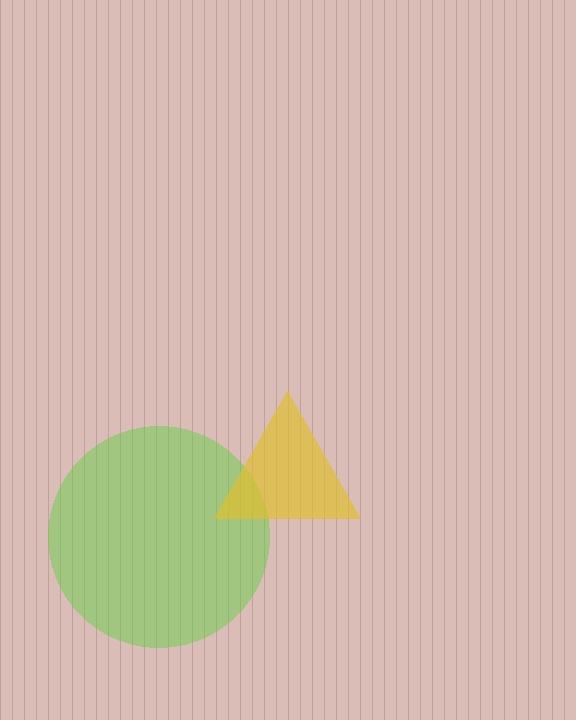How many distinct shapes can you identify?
There are 2 distinct shapes: a lime circle, a yellow triangle.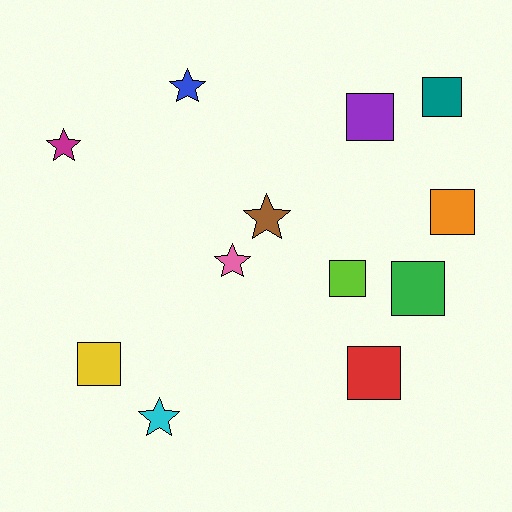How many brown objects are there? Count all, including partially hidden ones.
There is 1 brown object.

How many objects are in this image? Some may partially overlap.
There are 12 objects.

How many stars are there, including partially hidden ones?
There are 5 stars.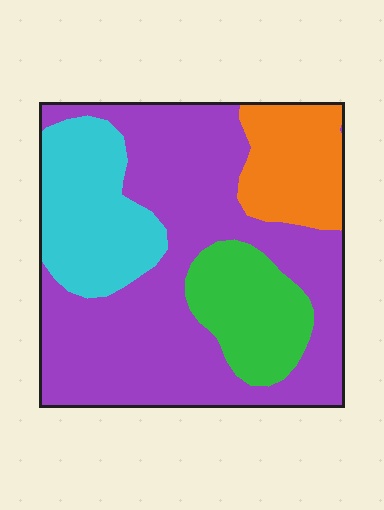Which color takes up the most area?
Purple, at roughly 55%.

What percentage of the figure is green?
Green takes up less than a quarter of the figure.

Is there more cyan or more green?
Cyan.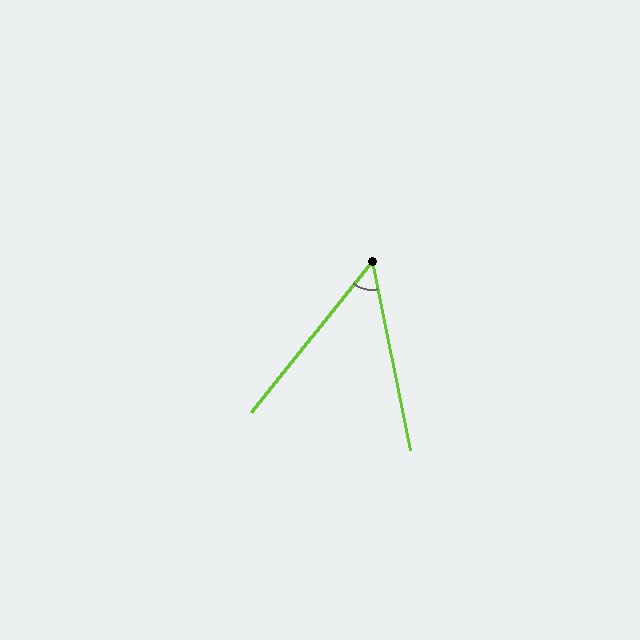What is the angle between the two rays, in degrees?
Approximately 50 degrees.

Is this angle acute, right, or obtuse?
It is acute.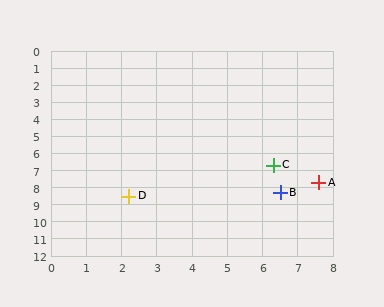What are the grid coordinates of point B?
Point B is at approximately (6.5, 8.3).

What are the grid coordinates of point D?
Point D is at approximately (2.2, 8.5).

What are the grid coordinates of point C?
Point C is at approximately (6.3, 6.7).